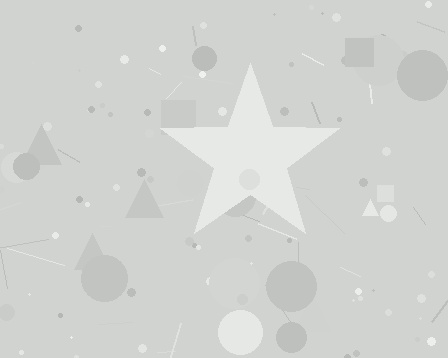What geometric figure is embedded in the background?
A star is embedded in the background.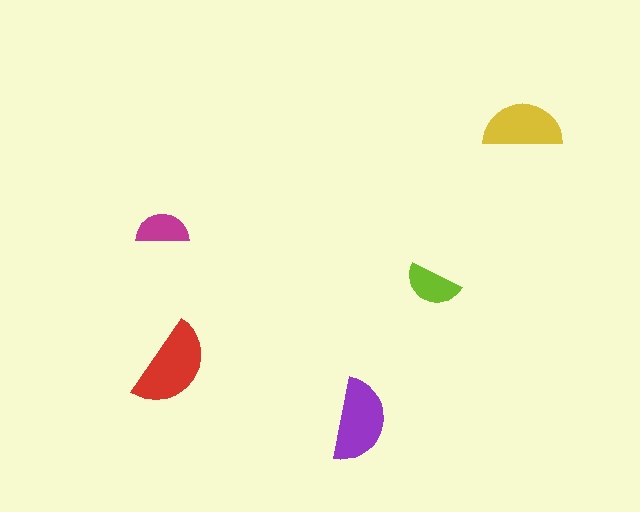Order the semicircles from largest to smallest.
the red one, the purple one, the yellow one, the lime one, the magenta one.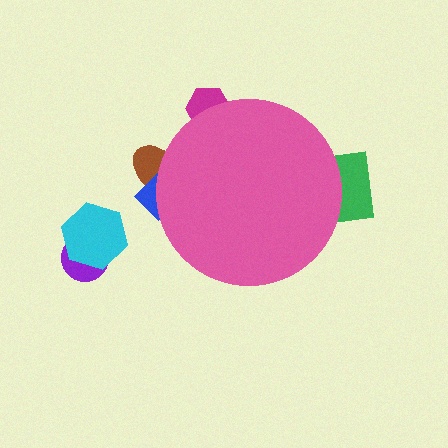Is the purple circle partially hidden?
No, the purple circle is fully visible.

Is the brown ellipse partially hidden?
Yes, the brown ellipse is partially hidden behind the pink circle.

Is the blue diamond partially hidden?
Yes, the blue diamond is partially hidden behind the pink circle.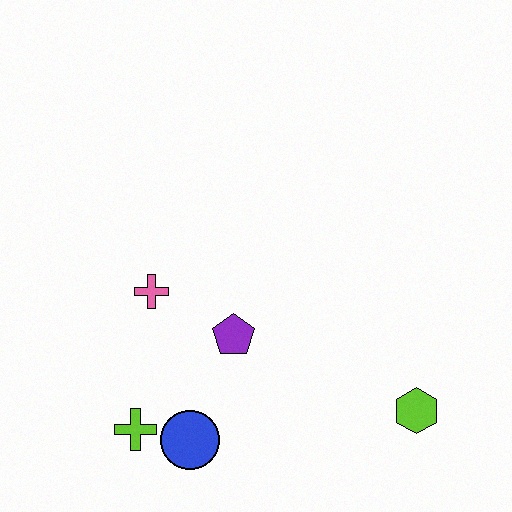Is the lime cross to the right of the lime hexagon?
No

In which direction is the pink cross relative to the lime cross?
The pink cross is above the lime cross.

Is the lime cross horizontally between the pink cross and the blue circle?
No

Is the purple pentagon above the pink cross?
No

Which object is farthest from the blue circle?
The lime hexagon is farthest from the blue circle.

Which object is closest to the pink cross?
The purple pentagon is closest to the pink cross.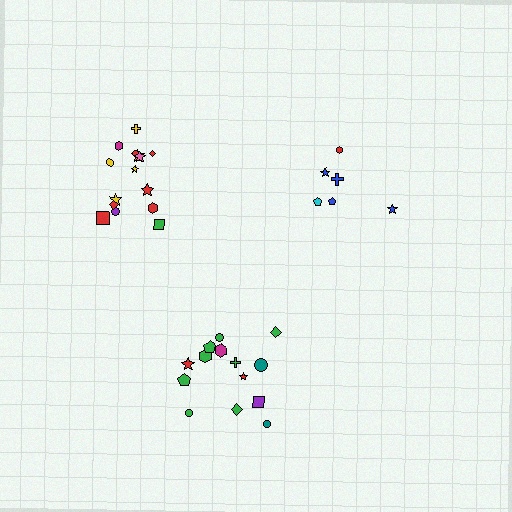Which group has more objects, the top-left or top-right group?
The top-left group.